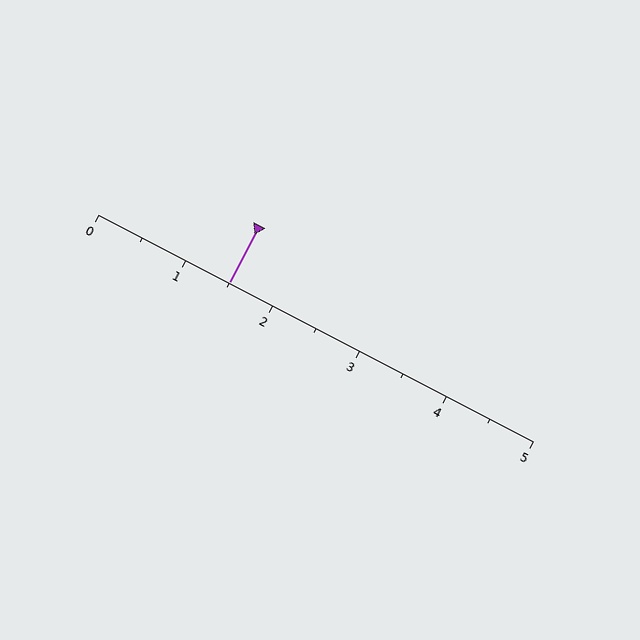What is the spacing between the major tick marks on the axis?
The major ticks are spaced 1 apart.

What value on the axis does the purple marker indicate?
The marker indicates approximately 1.5.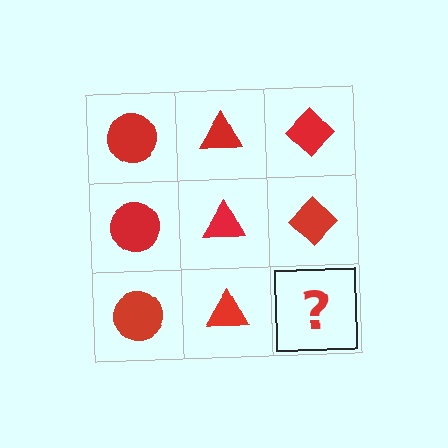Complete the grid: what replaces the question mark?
The question mark should be replaced with a red diamond.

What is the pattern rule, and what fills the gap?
The rule is that each column has a consistent shape. The gap should be filled with a red diamond.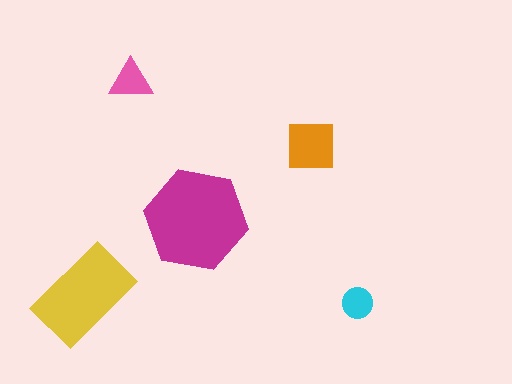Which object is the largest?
The magenta hexagon.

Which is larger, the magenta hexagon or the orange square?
The magenta hexagon.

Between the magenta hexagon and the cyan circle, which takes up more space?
The magenta hexagon.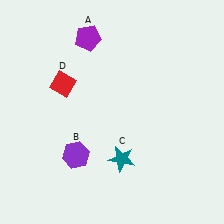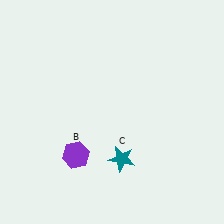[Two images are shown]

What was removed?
The purple pentagon (A), the red diamond (D) were removed in Image 2.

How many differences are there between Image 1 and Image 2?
There are 2 differences between the two images.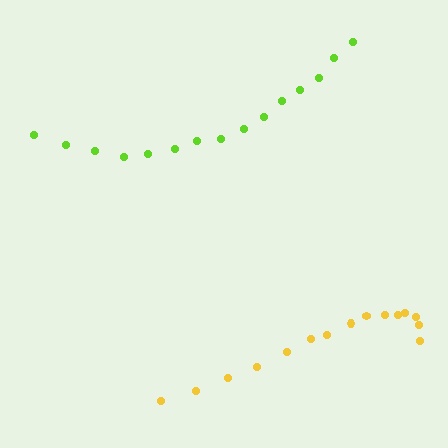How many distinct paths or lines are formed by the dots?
There are 2 distinct paths.